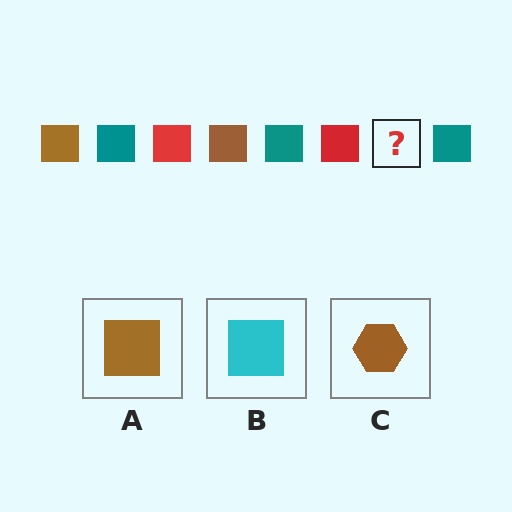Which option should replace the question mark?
Option A.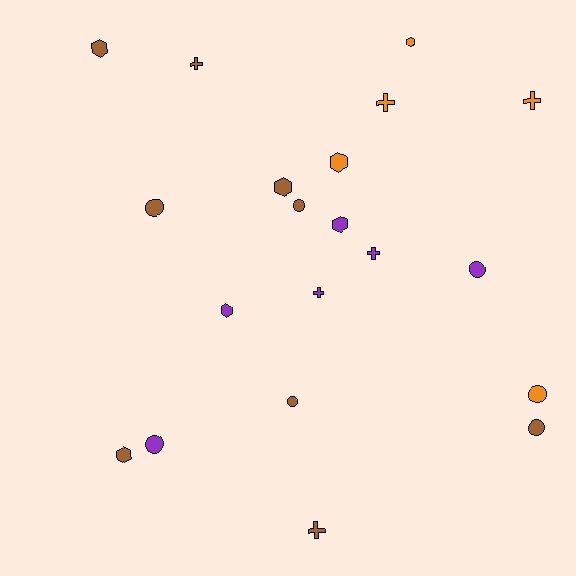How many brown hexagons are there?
There are 3 brown hexagons.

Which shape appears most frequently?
Circle, with 7 objects.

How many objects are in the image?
There are 20 objects.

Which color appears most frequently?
Brown, with 9 objects.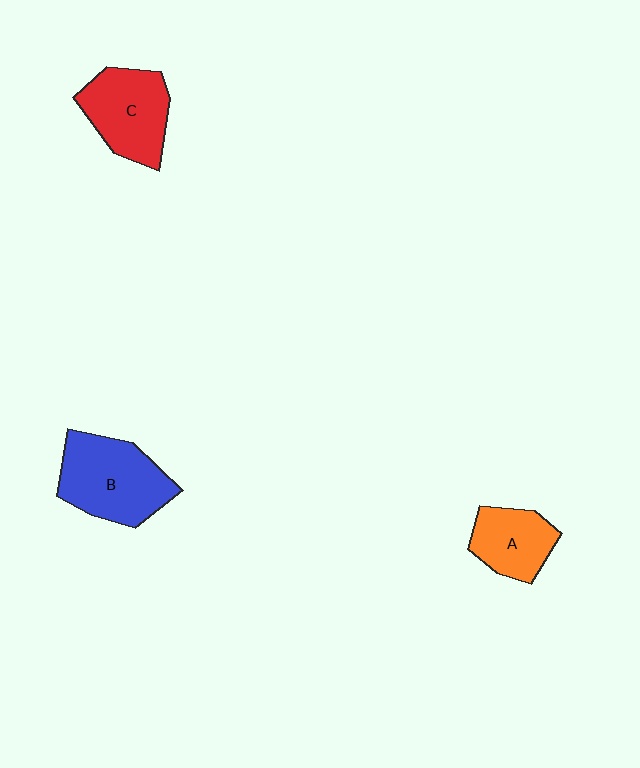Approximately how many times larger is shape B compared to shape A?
Approximately 1.6 times.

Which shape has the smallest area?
Shape A (orange).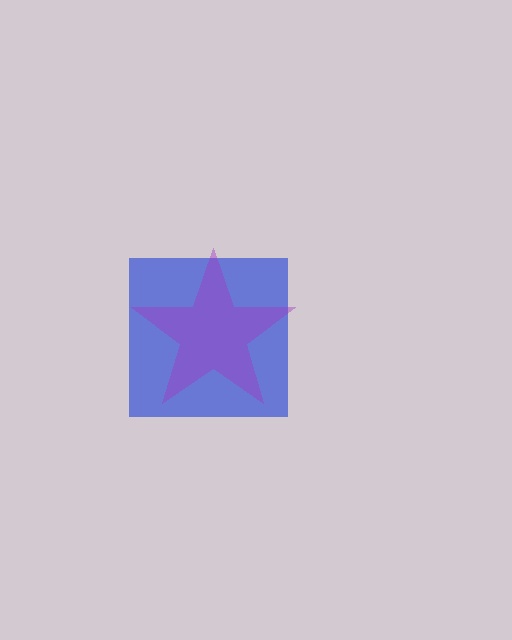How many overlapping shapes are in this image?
There are 2 overlapping shapes in the image.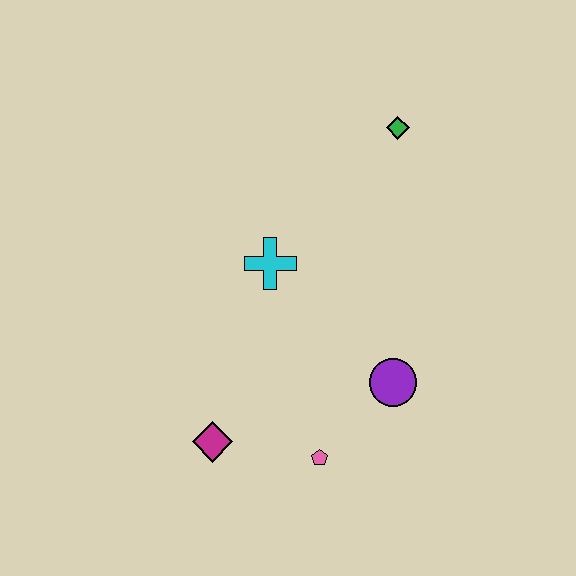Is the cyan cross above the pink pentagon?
Yes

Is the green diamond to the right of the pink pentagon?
Yes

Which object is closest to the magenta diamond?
The pink pentagon is closest to the magenta diamond.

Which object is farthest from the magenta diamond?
The green diamond is farthest from the magenta diamond.